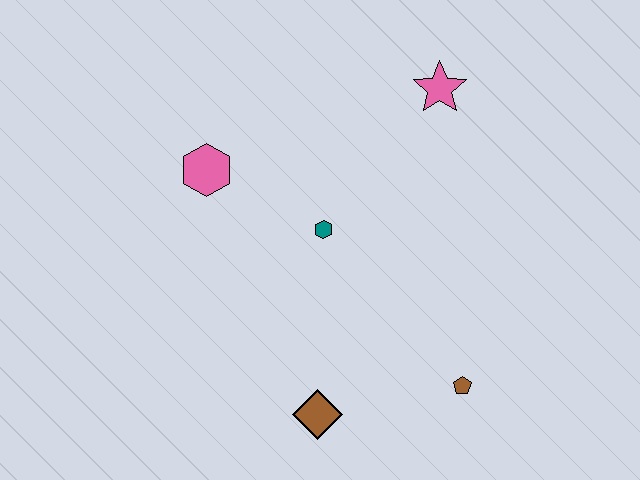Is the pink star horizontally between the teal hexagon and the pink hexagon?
No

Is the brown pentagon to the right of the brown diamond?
Yes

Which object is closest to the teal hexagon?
The pink hexagon is closest to the teal hexagon.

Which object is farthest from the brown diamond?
The pink star is farthest from the brown diamond.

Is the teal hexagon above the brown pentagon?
Yes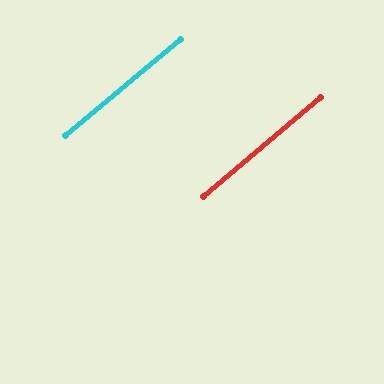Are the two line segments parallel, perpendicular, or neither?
Parallel — their directions differ by only 0.4°.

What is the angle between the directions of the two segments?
Approximately 0 degrees.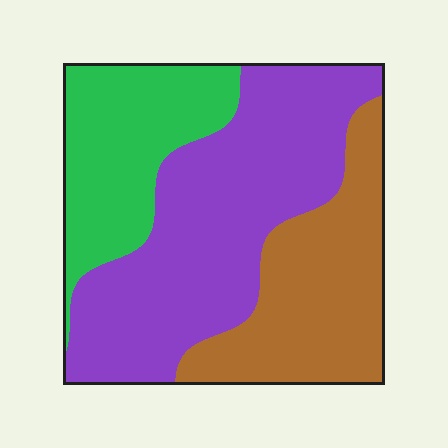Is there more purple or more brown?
Purple.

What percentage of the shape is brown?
Brown covers about 30% of the shape.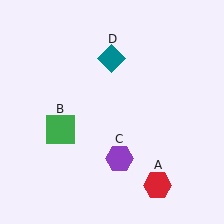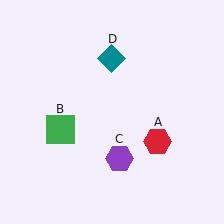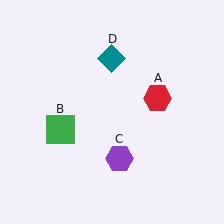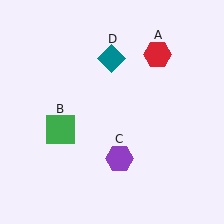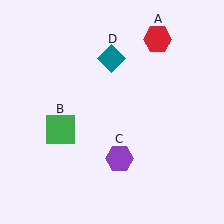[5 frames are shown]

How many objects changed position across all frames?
1 object changed position: red hexagon (object A).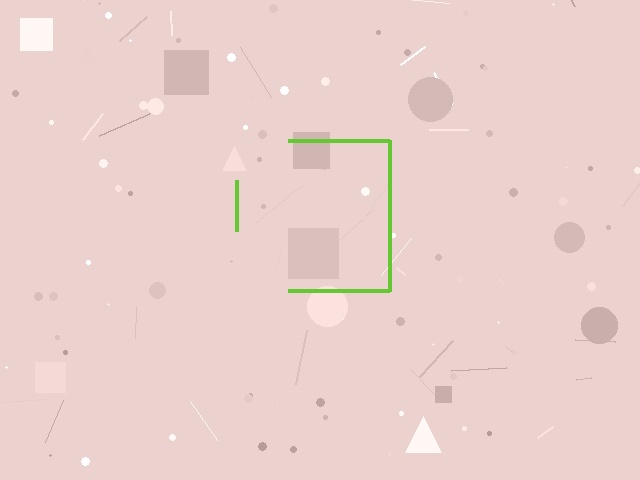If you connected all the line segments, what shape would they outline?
They would outline a square.